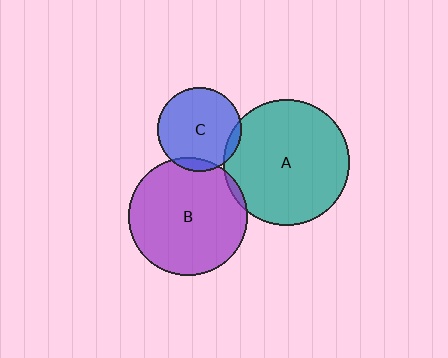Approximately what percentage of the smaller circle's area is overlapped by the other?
Approximately 10%.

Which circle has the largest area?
Circle A (teal).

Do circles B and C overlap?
Yes.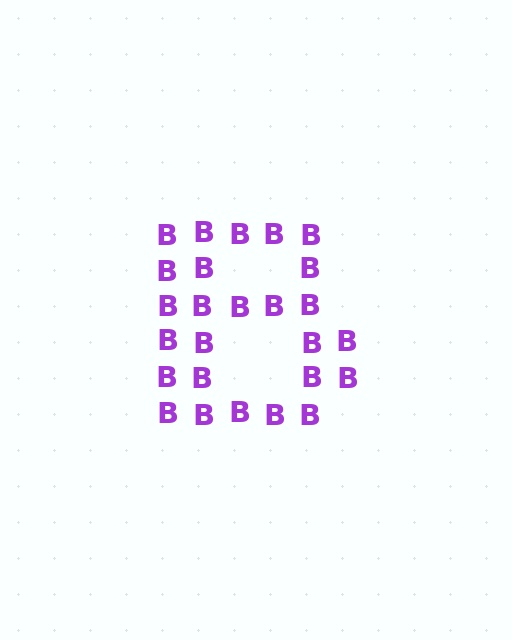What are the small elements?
The small elements are letter B's.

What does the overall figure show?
The overall figure shows the letter B.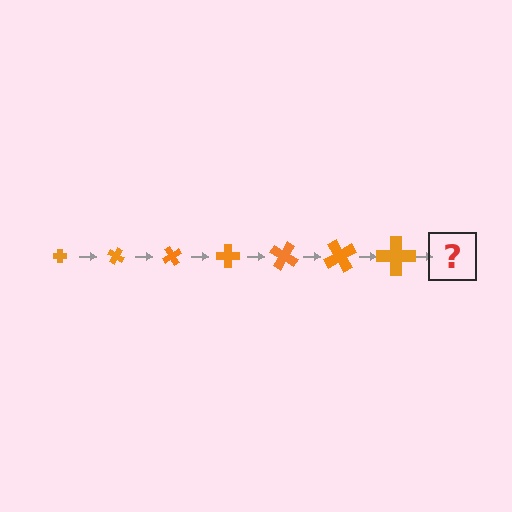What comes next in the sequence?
The next element should be a cross, larger than the previous one and rotated 210 degrees from the start.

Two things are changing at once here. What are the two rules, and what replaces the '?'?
The two rules are that the cross grows larger each step and it rotates 30 degrees each step. The '?' should be a cross, larger than the previous one and rotated 210 degrees from the start.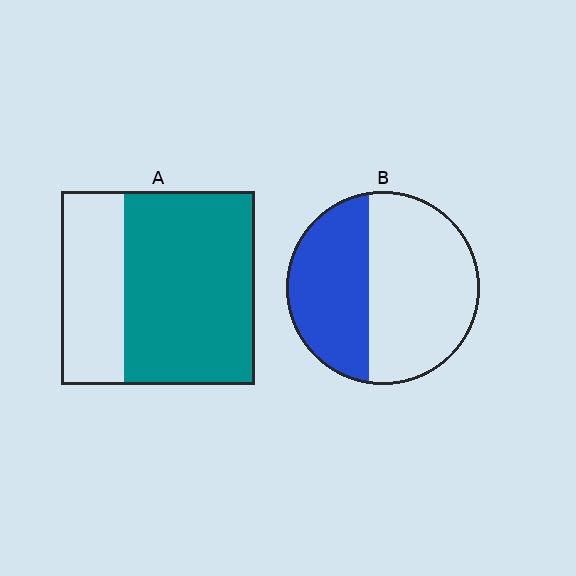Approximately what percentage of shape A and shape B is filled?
A is approximately 70% and B is approximately 40%.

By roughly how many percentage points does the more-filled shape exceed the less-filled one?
By roughly 25 percentage points (A over B).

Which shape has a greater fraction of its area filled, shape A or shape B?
Shape A.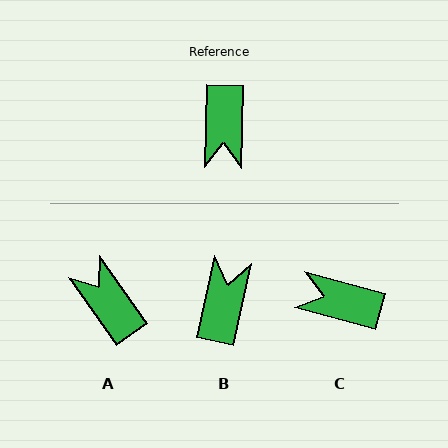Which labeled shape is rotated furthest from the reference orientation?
B, about 169 degrees away.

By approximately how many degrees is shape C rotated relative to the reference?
Approximately 104 degrees clockwise.